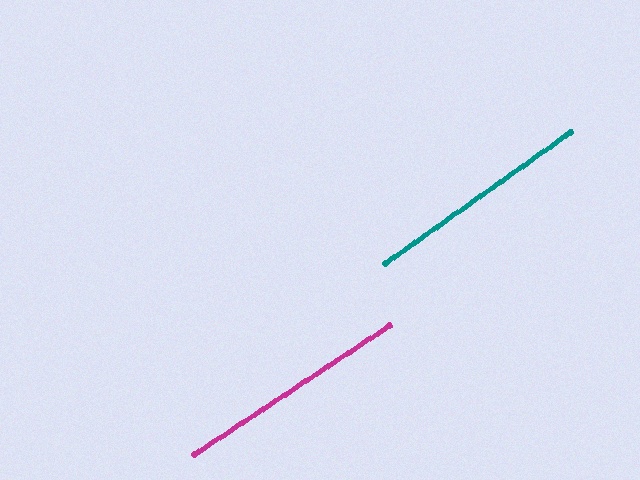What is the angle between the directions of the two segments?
Approximately 2 degrees.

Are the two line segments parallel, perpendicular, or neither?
Parallel — their directions differ by only 1.9°.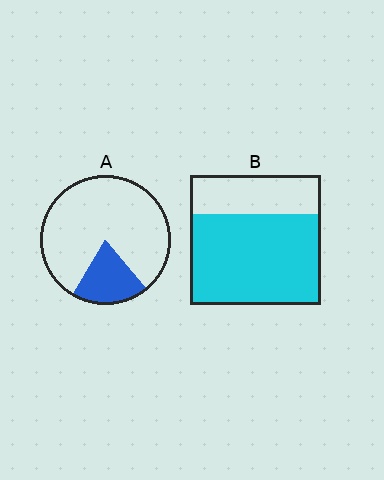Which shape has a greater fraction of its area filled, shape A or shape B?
Shape B.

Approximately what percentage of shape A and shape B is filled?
A is approximately 20% and B is approximately 70%.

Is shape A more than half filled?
No.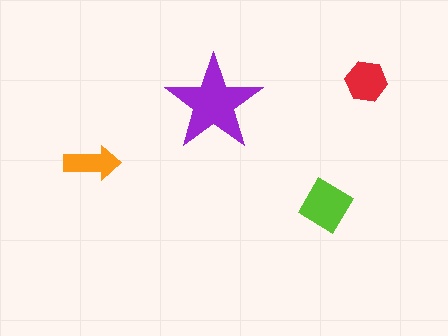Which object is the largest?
The purple star.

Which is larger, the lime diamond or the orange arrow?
The lime diamond.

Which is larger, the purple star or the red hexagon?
The purple star.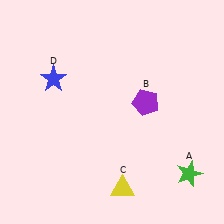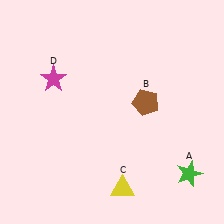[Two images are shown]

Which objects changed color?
B changed from purple to brown. D changed from blue to magenta.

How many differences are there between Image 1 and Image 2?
There are 2 differences between the two images.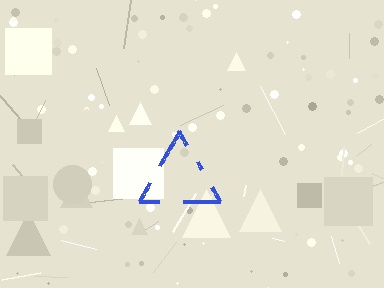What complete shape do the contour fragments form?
The contour fragments form a triangle.